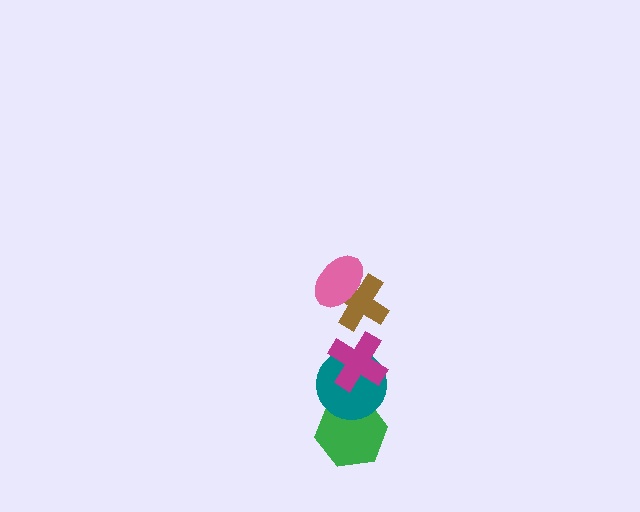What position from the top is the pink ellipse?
The pink ellipse is 1st from the top.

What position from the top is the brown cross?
The brown cross is 2nd from the top.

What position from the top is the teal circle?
The teal circle is 4th from the top.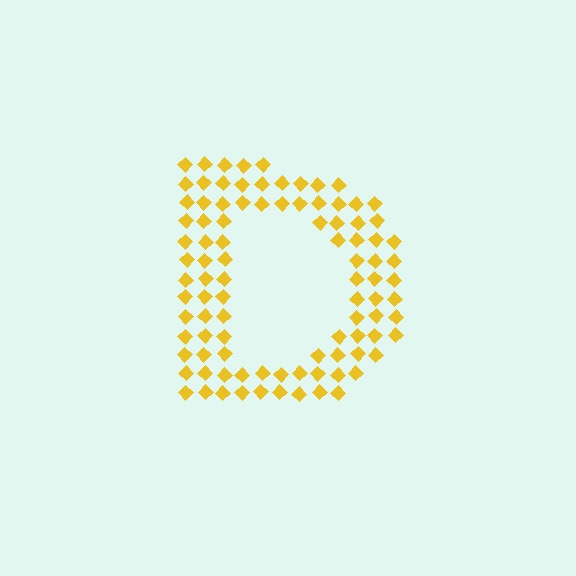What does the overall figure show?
The overall figure shows the letter D.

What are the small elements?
The small elements are diamonds.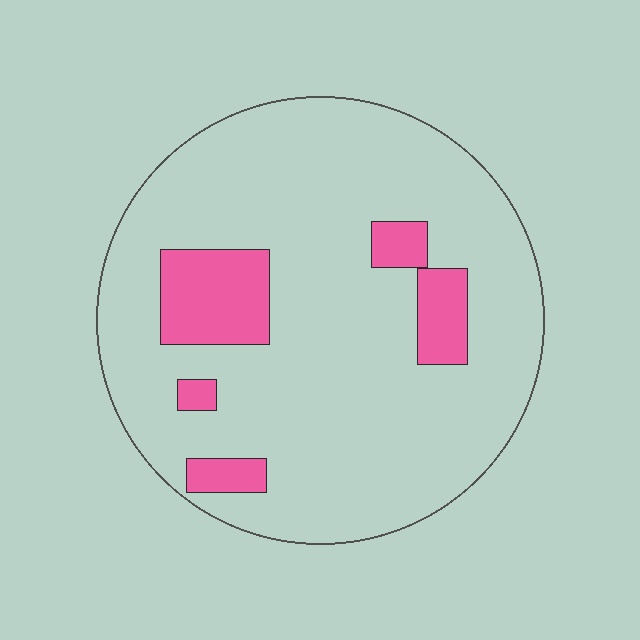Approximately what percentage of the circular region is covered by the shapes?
Approximately 15%.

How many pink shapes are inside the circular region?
5.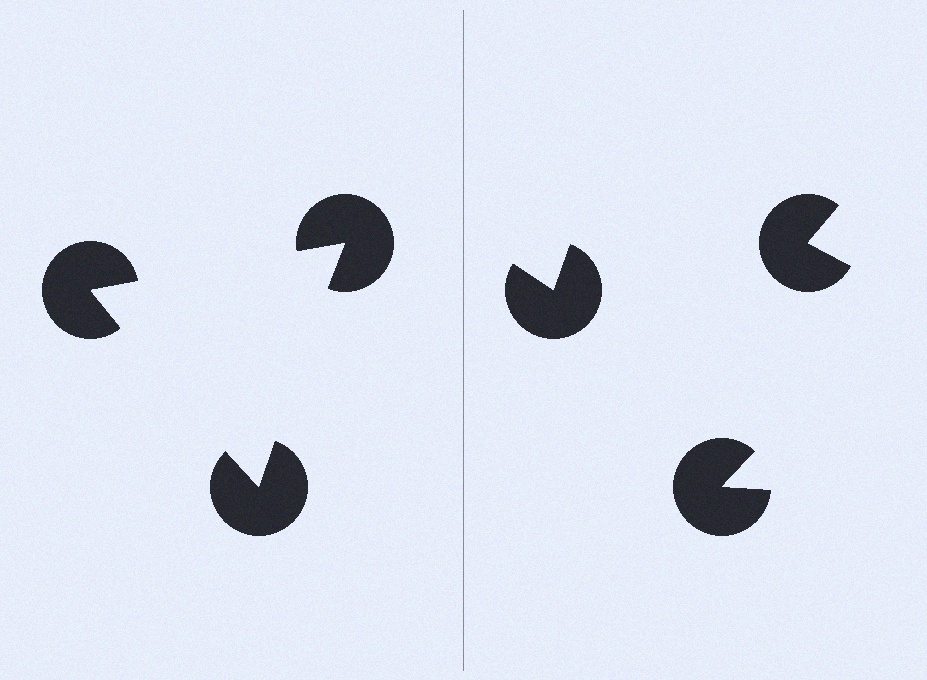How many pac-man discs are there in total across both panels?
6 — 3 on each side.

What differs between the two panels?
The pac-man discs are positioned identically on both sides; only the wedge orientations differ. On the left they align to a triangle; on the right they are misaligned.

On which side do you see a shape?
An illusory triangle appears on the left side. On the right side the wedge cuts are rotated, so no coherent shape forms.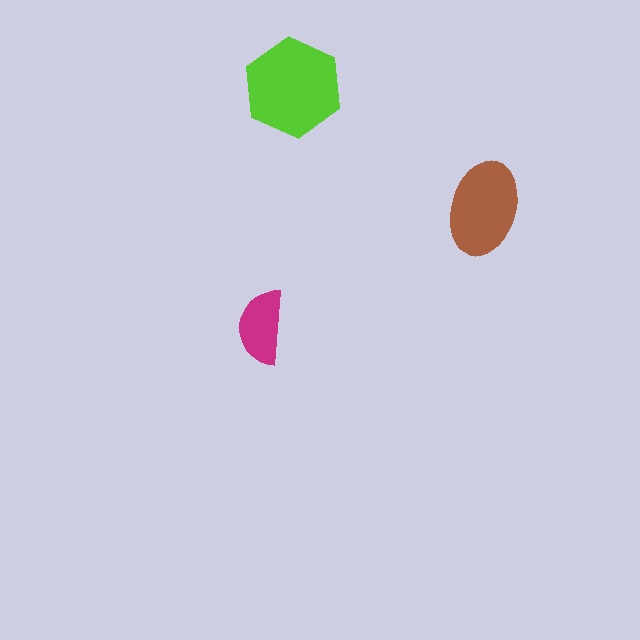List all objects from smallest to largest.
The magenta semicircle, the brown ellipse, the lime hexagon.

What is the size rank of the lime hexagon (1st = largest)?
1st.